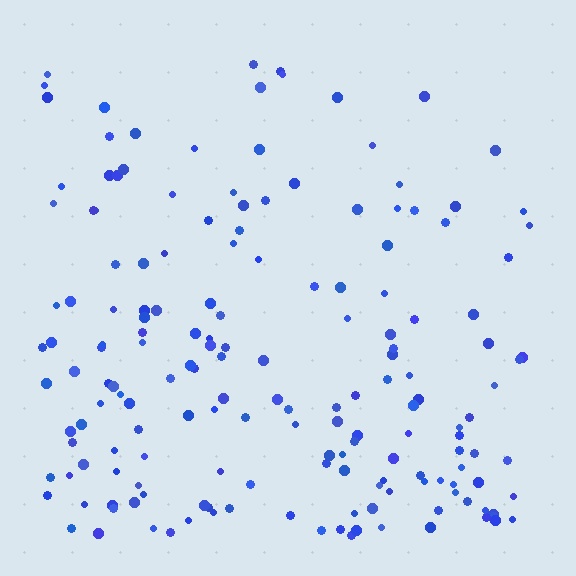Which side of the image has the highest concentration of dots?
The bottom.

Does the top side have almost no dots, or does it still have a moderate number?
Still a moderate number, just noticeably fewer than the bottom.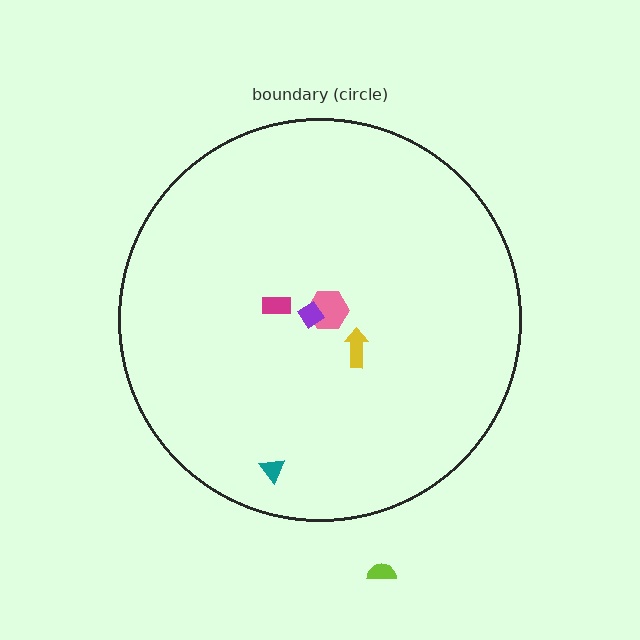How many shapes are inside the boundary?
5 inside, 1 outside.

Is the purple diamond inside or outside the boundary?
Inside.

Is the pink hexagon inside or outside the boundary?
Inside.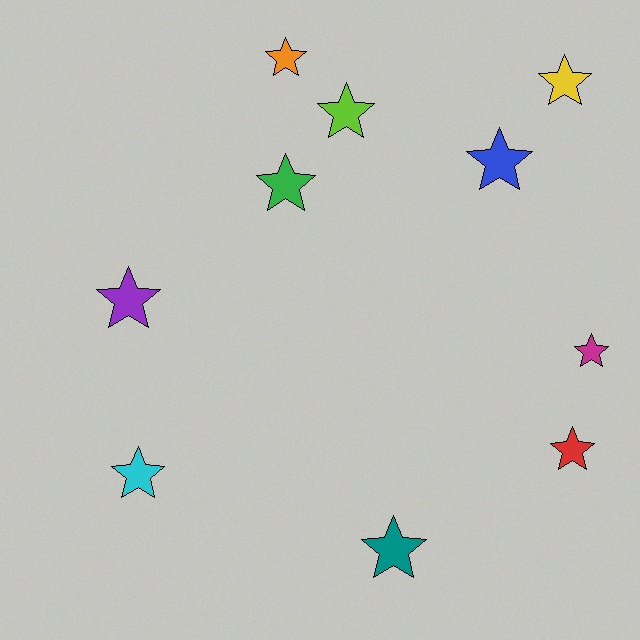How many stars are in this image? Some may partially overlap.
There are 10 stars.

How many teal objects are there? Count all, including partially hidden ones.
There is 1 teal object.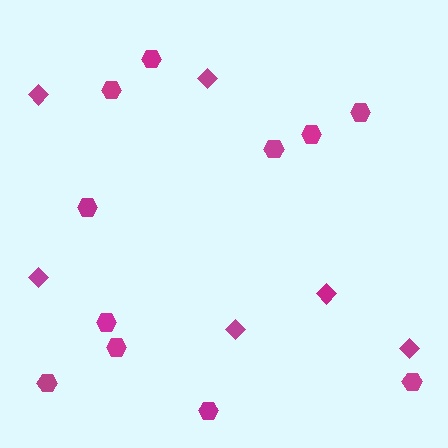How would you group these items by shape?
There are 2 groups: one group of diamonds (6) and one group of hexagons (11).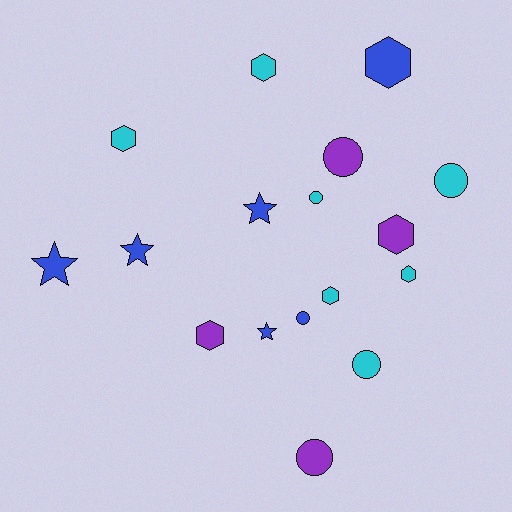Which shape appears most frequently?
Hexagon, with 7 objects.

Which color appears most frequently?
Cyan, with 7 objects.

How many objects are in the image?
There are 17 objects.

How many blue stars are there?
There are 4 blue stars.